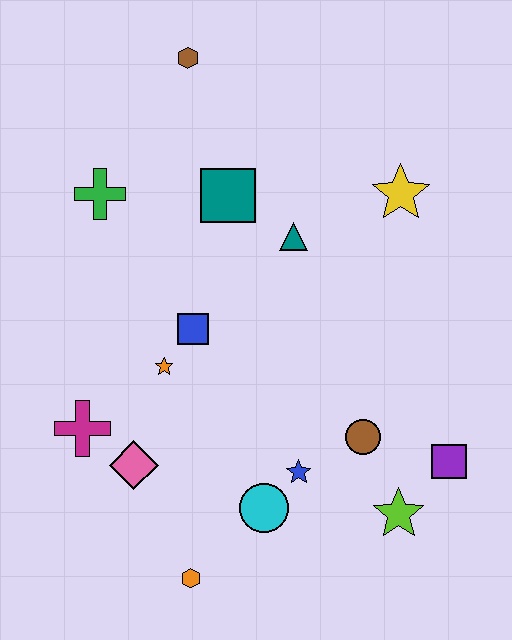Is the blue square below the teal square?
Yes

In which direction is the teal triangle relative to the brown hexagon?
The teal triangle is below the brown hexagon.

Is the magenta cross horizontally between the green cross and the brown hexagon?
No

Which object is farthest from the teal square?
The orange hexagon is farthest from the teal square.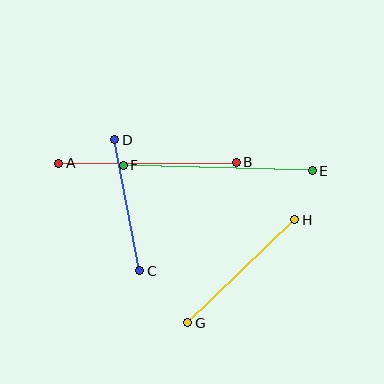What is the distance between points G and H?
The distance is approximately 148 pixels.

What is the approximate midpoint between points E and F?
The midpoint is at approximately (218, 168) pixels.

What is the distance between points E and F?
The distance is approximately 189 pixels.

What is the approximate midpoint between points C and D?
The midpoint is at approximately (127, 205) pixels.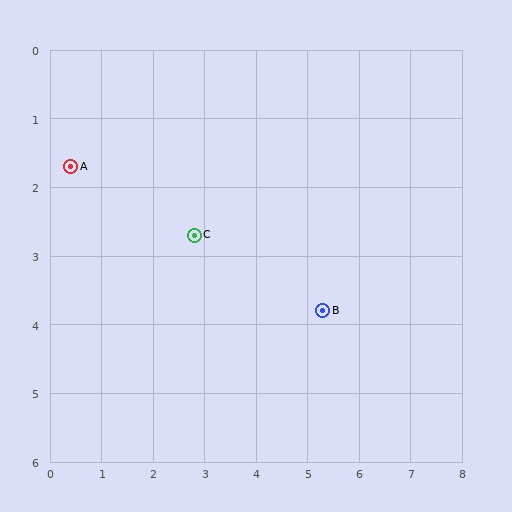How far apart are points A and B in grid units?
Points A and B are about 5.3 grid units apart.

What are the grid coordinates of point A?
Point A is at approximately (0.4, 1.7).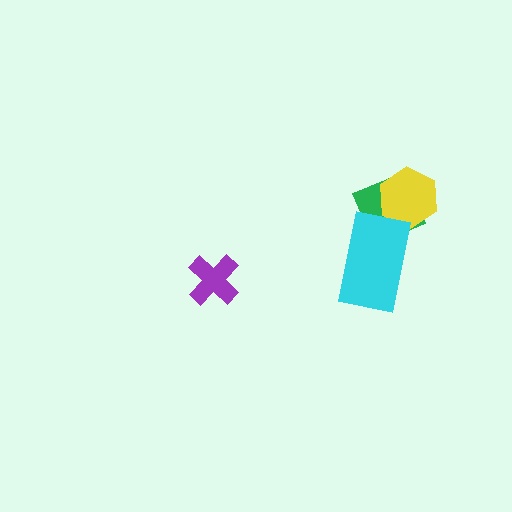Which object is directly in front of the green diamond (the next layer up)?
The yellow hexagon is directly in front of the green diamond.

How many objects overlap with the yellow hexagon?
1 object overlaps with the yellow hexagon.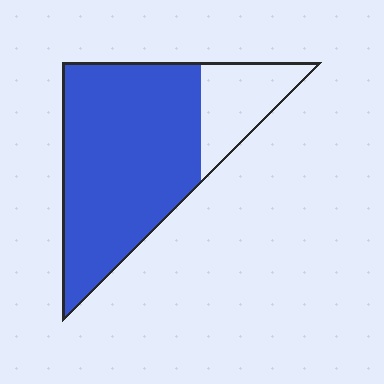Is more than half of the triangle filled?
Yes.